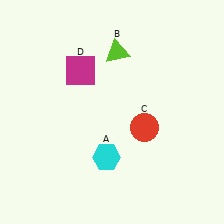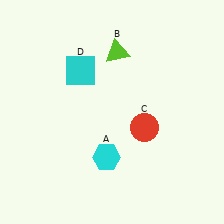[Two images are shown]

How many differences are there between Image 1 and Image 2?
There is 1 difference between the two images.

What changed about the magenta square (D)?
In Image 1, D is magenta. In Image 2, it changed to cyan.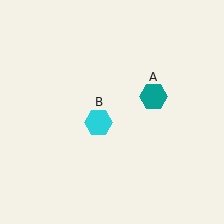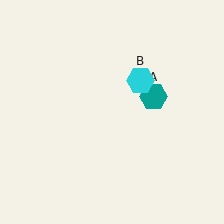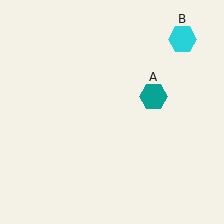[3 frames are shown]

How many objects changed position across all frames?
1 object changed position: cyan hexagon (object B).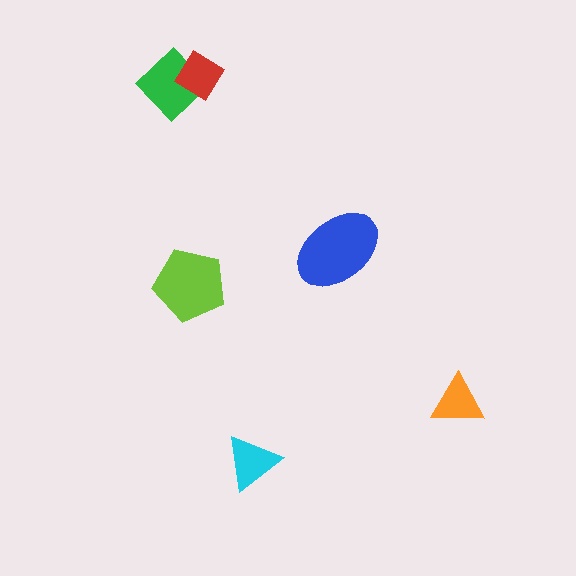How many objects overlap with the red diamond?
1 object overlaps with the red diamond.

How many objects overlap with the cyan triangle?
0 objects overlap with the cyan triangle.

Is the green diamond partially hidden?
Yes, it is partially covered by another shape.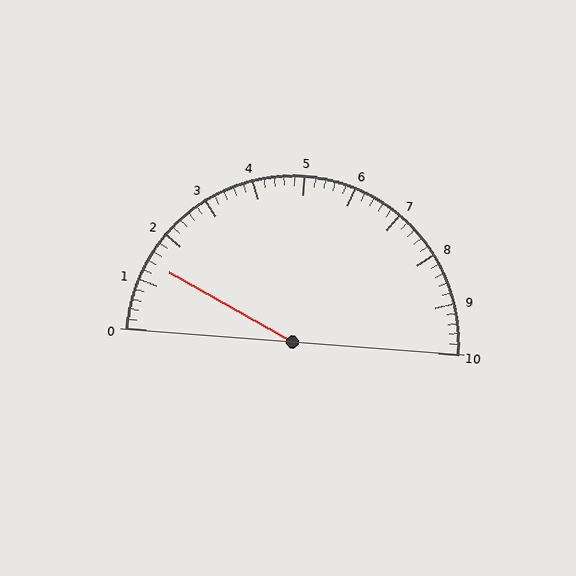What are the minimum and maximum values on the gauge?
The gauge ranges from 0 to 10.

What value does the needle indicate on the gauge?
The needle indicates approximately 1.4.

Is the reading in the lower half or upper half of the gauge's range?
The reading is in the lower half of the range (0 to 10).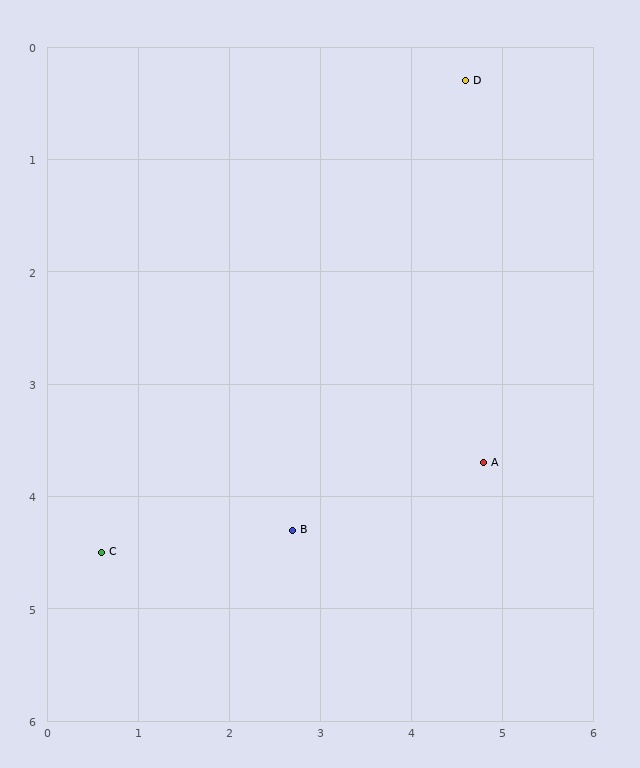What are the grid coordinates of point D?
Point D is at approximately (4.6, 0.3).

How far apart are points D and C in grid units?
Points D and C are about 5.8 grid units apart.